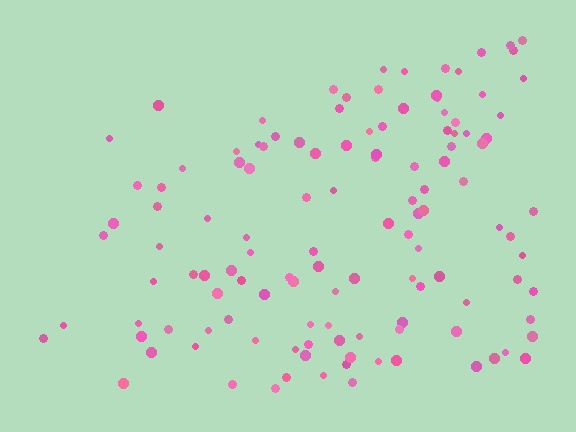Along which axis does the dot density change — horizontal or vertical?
Horizontal.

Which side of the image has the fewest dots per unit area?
The left.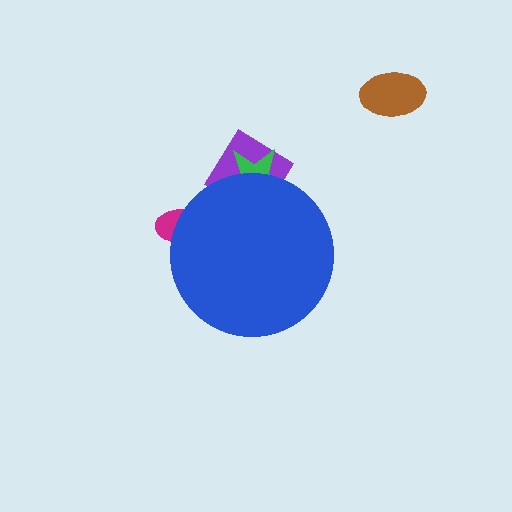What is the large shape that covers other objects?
A blue circle.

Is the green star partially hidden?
Yes, the green star is partially hidden behind the blue circle.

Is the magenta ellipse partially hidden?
Yes, the magenta ellipse is partially hidden behind the blue circle.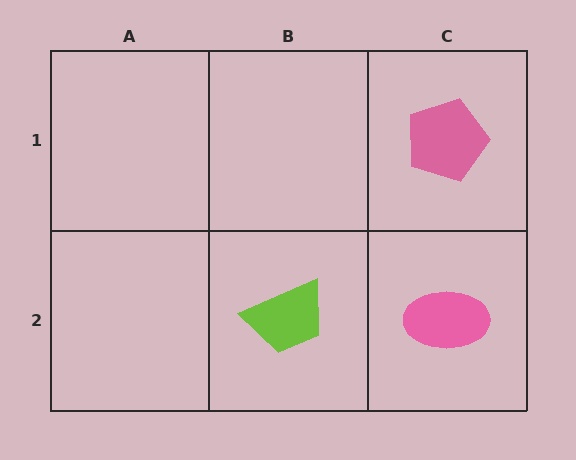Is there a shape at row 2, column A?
No, that cell is empty.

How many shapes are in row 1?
1 shape.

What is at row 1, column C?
A pink pentagon.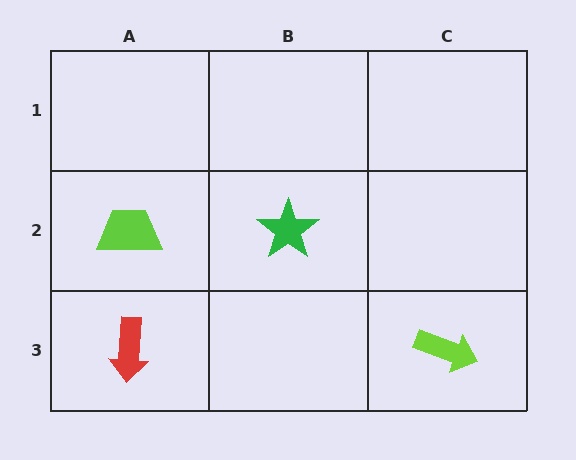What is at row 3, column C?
A lime arrow.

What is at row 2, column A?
A lime trapezoid.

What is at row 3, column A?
A red arrow.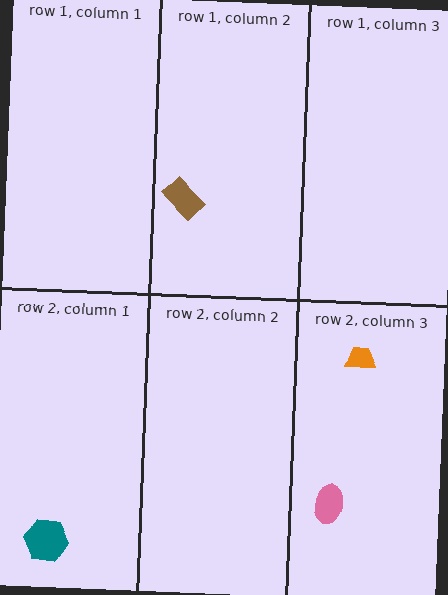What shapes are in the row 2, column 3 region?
The orange trapezoid, the pink ellipse.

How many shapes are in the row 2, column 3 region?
2.